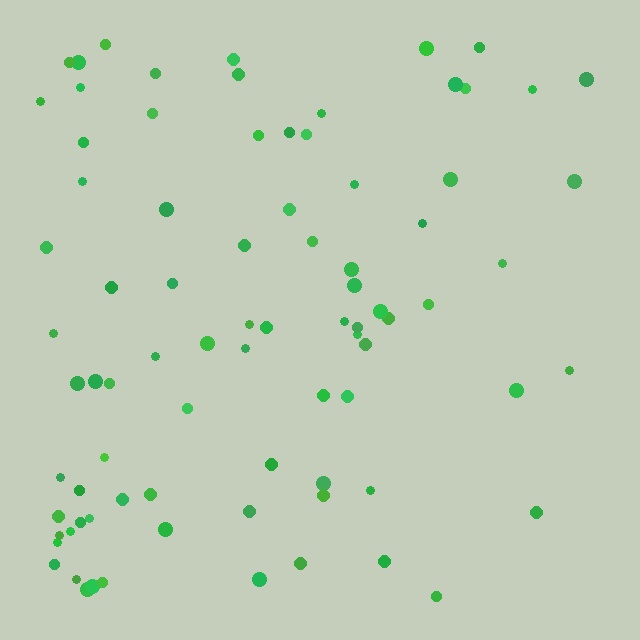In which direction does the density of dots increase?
From right to left, with the left side densest.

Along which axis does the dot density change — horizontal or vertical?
Horizontal.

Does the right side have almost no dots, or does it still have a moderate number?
Still a moderate number, just noticeably fewer than the left.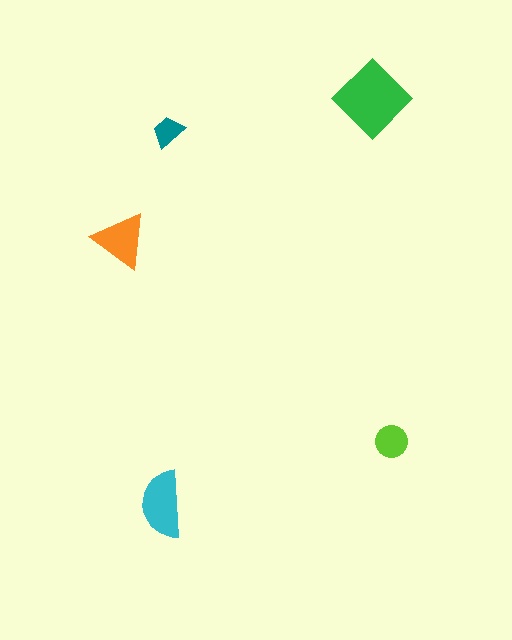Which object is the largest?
The green diamond.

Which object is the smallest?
The teal trapezoid.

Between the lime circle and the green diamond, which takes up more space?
The green diamond.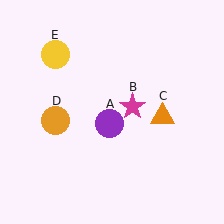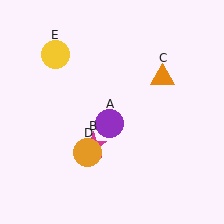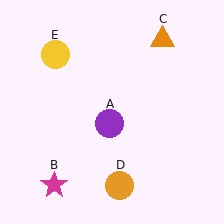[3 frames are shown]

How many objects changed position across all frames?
3 objects changed position: magenta star (object B), orange triangle (object C), orange circle (object D).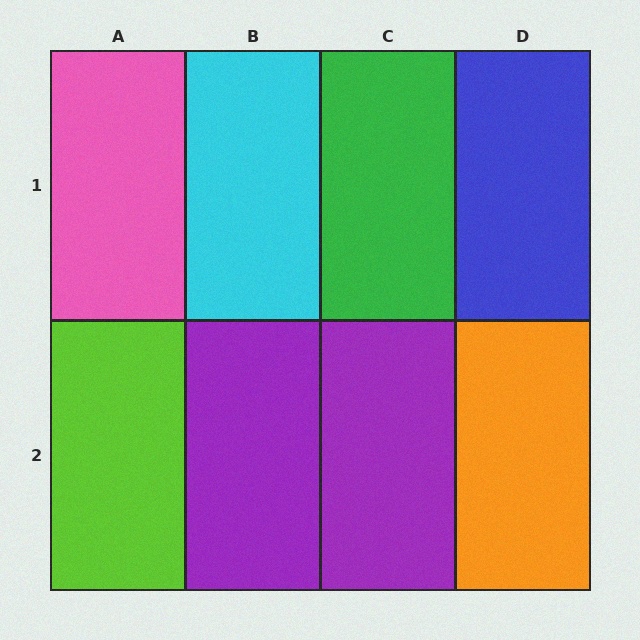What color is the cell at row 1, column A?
Pink.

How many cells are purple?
2 cells are purple.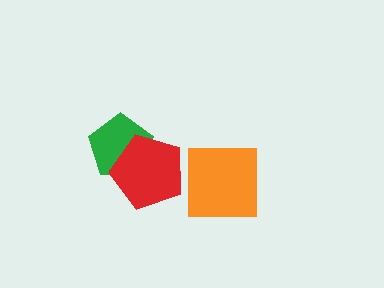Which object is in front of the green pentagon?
The red pentagon is in front of the green pentagon.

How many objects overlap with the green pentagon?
1 object overlaps with the green pentagon.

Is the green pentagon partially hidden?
Yes, it is partially covered by another shape.